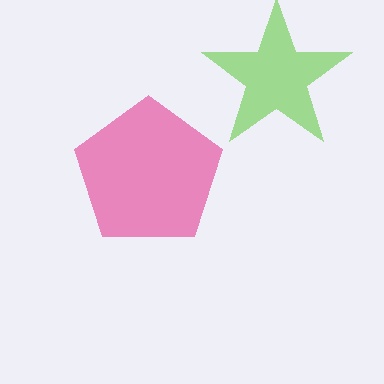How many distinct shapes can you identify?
There are 2 distinct shapes: a lime star, a pink pentagon.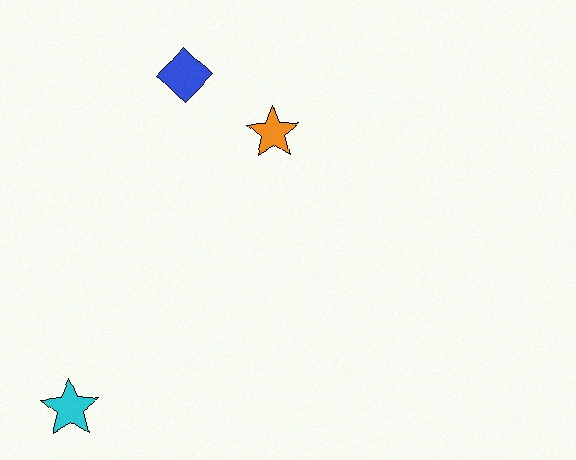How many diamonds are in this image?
There is 1 diamond.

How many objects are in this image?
There are 3 objects.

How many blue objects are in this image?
There is 1 blue object.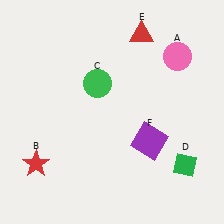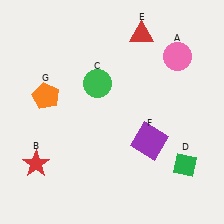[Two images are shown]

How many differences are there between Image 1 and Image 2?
There is 1 difference between the two images.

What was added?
An orange pentagon (G) was added in Image 2.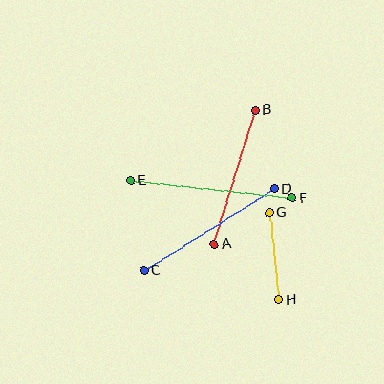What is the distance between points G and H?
The distance is approximately 88 pixels.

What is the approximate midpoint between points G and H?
The midpoint is at approximately (274, 256) pixels.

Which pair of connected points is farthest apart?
Points E and F are farthest apart.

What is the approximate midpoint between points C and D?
The midpoint is at approximately (209, 230) pixels.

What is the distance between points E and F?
The distance is approximately 162 pixels.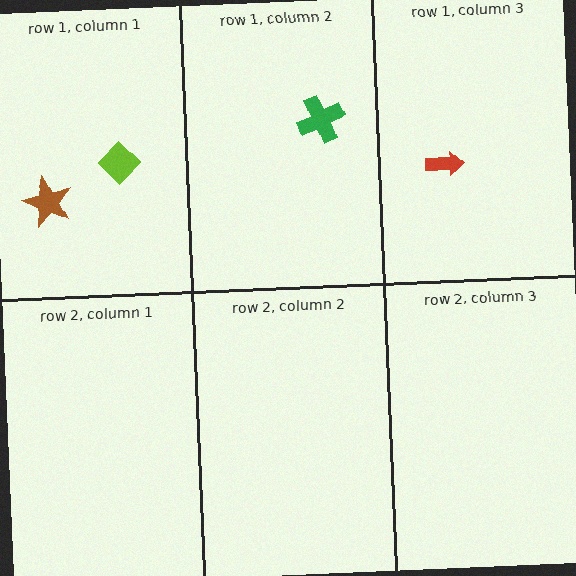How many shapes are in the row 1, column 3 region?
1.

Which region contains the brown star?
The row 1, column 1 region.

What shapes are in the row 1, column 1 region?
The brown star, the lime diamond.